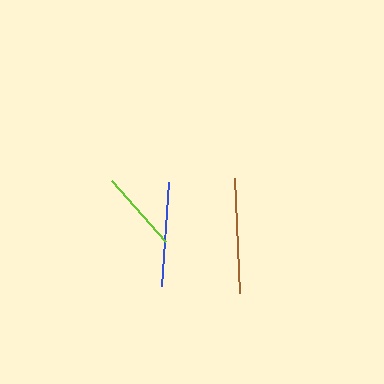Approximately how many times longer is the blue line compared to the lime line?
The blue line is approximately 1.3 times the length of the lime line.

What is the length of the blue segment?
The blue segment is approximately 104 pixels long.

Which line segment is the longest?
The brown line is the longest at approximately 116 pixels.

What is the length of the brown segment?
The brown segment is approximately 116 pixels long.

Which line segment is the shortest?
The lime line is the shortest at approximately 81 pixels.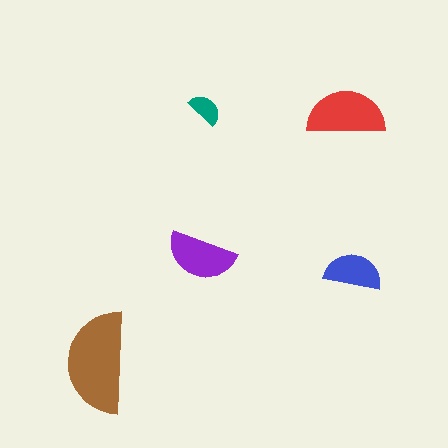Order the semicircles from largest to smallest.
the brown one, the red one, the purple one, the blue one, the teal one.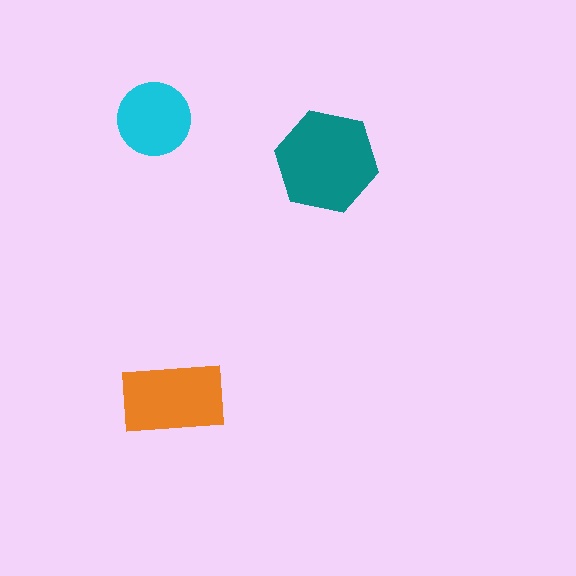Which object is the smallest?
The cyan circle.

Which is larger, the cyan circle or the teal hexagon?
The teal hexagon.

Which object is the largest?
The teal hexagon.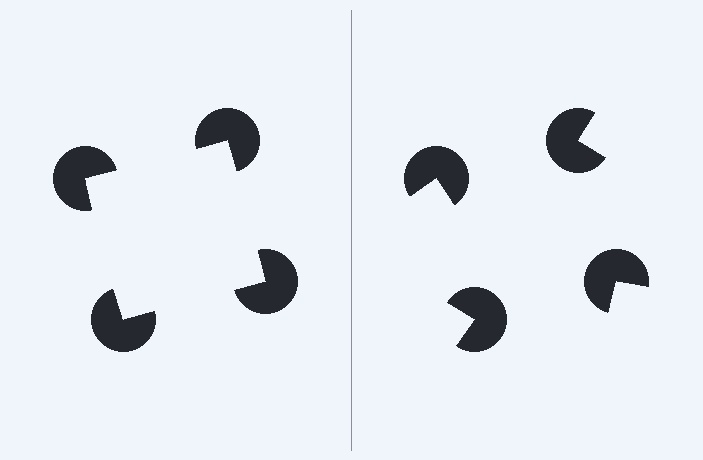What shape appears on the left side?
An illusory square.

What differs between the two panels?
The pac-man discs are positioned identically on both sides; only the wedge orientations differ. On the left they align to a square; on the right they are misaligned.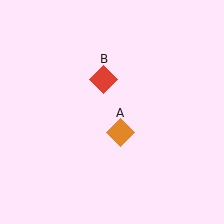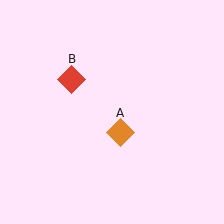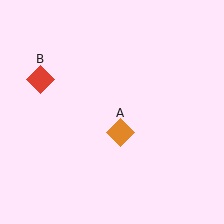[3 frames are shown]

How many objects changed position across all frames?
1 object changed position: red diamond (object B).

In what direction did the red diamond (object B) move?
The red diamond (object B) moved left.